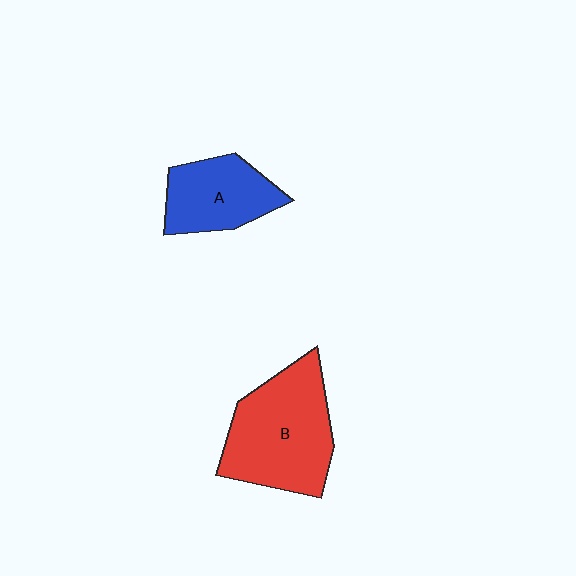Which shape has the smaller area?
Shape A (blue).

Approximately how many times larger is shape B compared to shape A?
Approximately 1.6 times.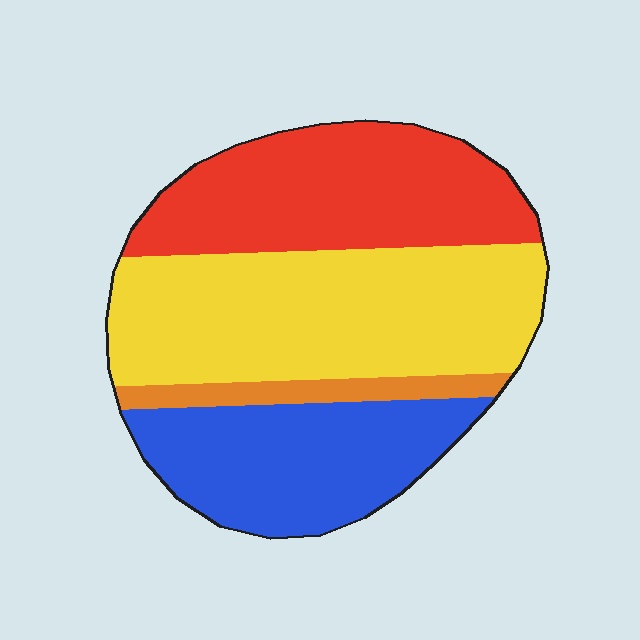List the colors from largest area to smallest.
From largest to smallest: yellow, red, blue, orange.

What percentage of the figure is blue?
Blue covers 25% of the figure.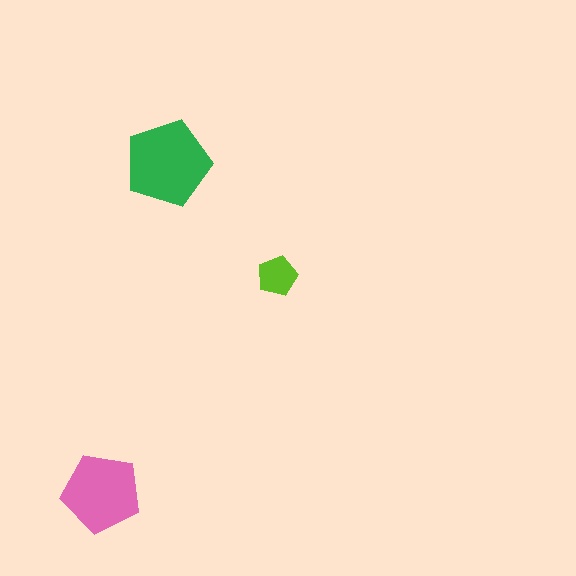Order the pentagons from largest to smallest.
the green one, the pink one, the lime one.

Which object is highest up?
The green pentagon is topmost.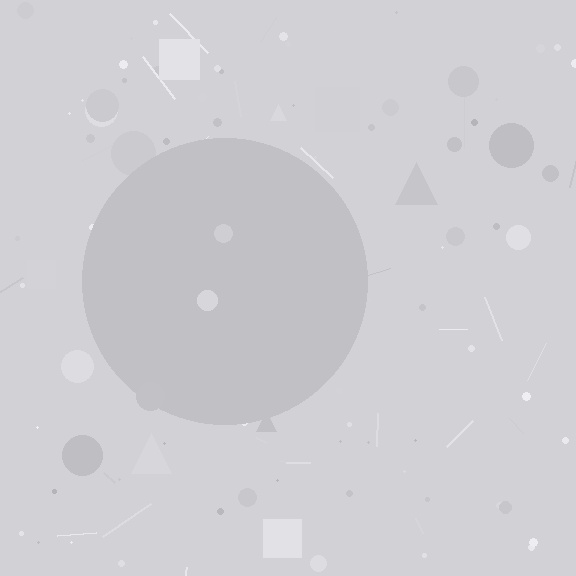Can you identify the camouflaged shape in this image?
The camouflaged shape is a circle.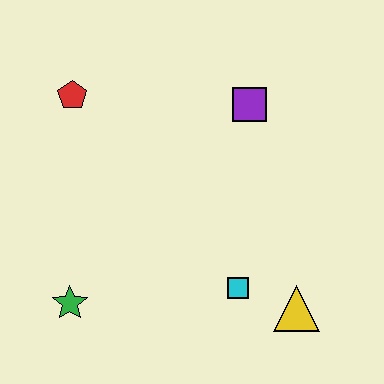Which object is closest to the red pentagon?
The purple square is closest to the red pentagon.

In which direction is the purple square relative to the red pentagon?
The purple square is to the right of the red pentagon.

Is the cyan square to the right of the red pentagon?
Yes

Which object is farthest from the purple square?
The green star is farthest from the purple square.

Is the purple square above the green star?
Yes